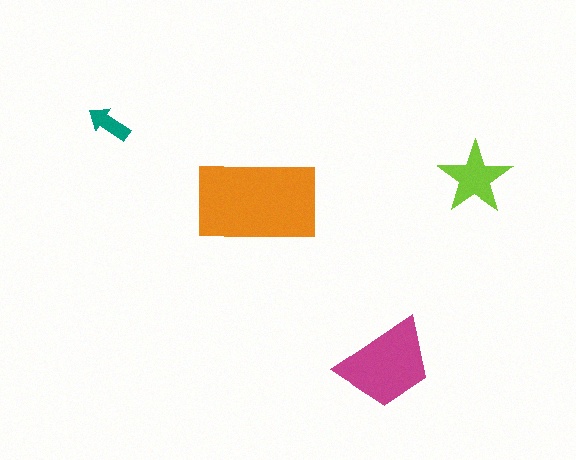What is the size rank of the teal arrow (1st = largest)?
4th.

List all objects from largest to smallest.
The orange rectangle, the magenta trapezoid, the lime star, the teal arrow.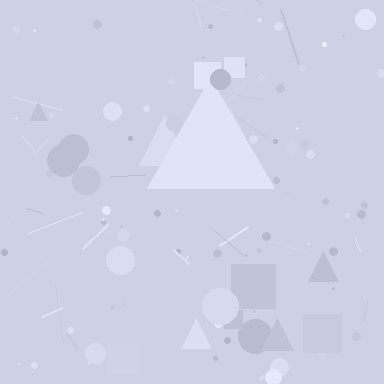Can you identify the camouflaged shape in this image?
The camouflaged shape is a triangle.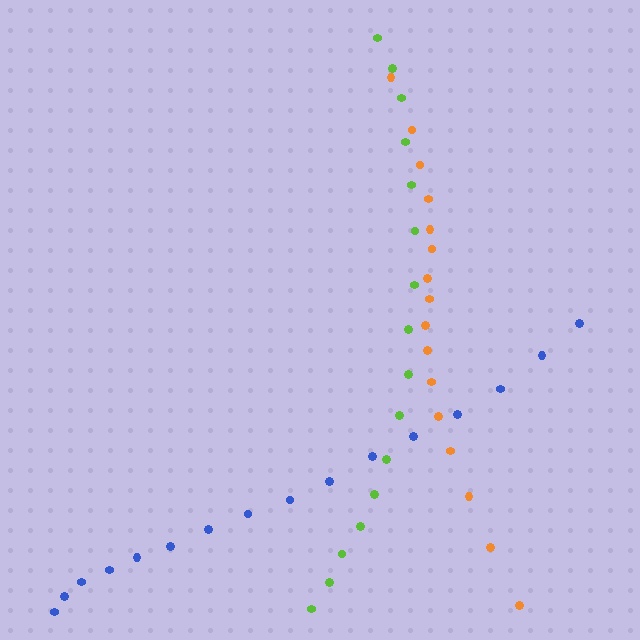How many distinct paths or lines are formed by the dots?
There are 3 distinct paths.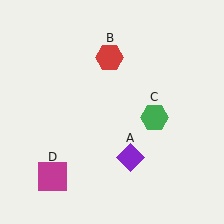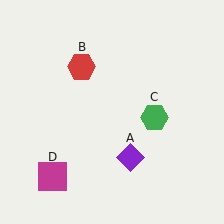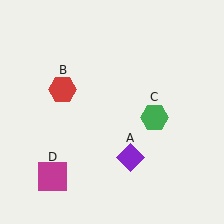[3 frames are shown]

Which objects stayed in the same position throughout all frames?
Purple diamond (object A) and green hexagon (object C) and magenta square (object D) remained stationary.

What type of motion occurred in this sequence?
The red hexagon (object B) rotated counterclockwise around the center of the scene.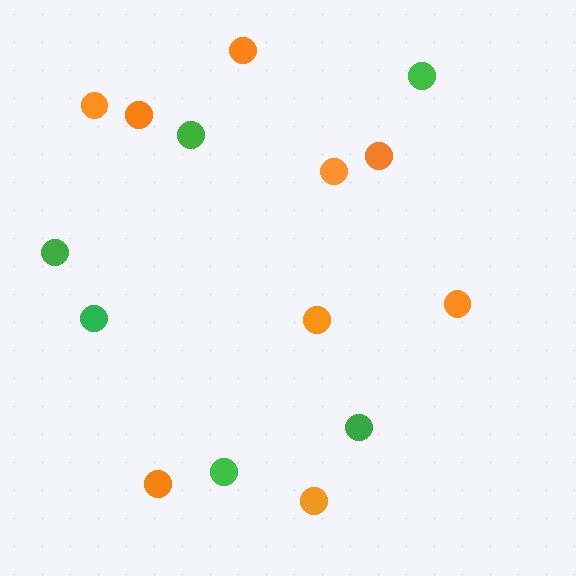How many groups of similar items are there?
There are 2 groups: one group of green circles (6) and one group of orange circles (9).